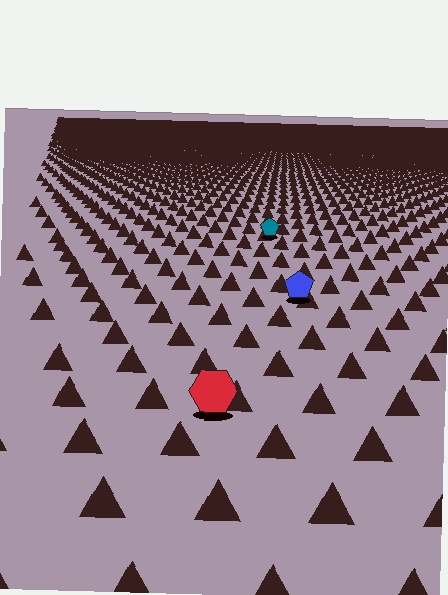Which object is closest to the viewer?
The red hexagon is closest. The texture marks near it are larger and more spread out.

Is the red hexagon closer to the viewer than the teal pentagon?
Yes. The red hexagon is closer — you can tell from the texture gradient: the ground texture is coarser near it.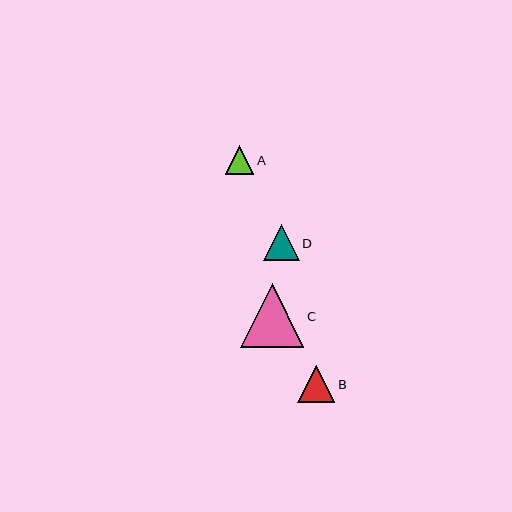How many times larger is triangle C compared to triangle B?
Triangle C is approximately 1.7 times the size of triangle B.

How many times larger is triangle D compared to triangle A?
Triangle D is approximately 1.3 times the size of triangle A.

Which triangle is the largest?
Triangle C is the largest with a size of approximately 64 pixels.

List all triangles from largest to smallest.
From largest to smallest: C, B, D, A.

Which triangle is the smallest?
Triangle A is the smallest with a size of approximately 29 pixels.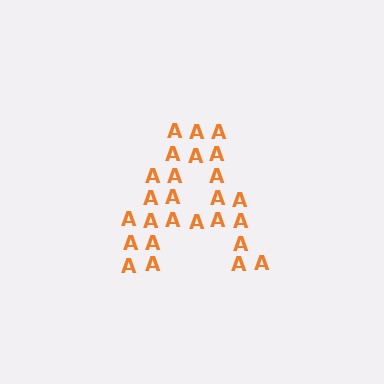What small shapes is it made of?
It is made of small letter A's.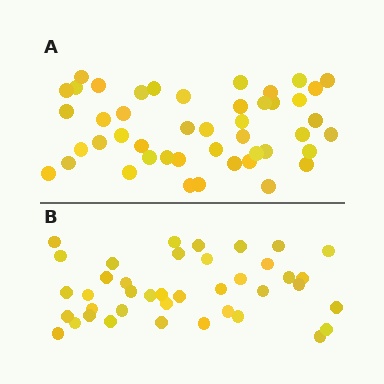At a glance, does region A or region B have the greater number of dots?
Region A (the top region) has more dots.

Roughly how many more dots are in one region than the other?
Region A has about 6 more dots than region B.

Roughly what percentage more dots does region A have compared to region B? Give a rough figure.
About 15% more.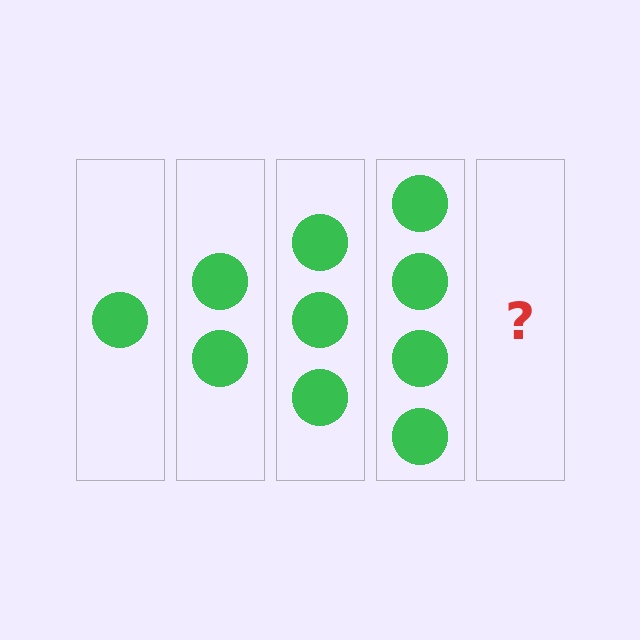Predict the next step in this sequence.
The next step is 5 circles.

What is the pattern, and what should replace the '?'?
The pattern is that each step adds one more circle. The '?' should be 5 circles.